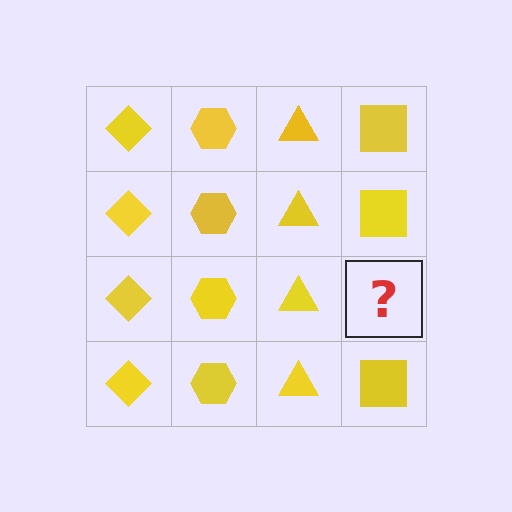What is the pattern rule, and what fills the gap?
The rule is that each column has a consistent shape. The gap should be filled with a yellow square.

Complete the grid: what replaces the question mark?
The question mark should be replaced with a yellow square.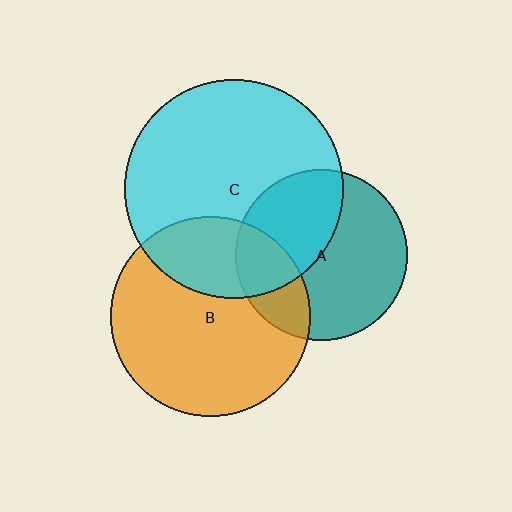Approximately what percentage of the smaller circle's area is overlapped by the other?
Approximately 30%.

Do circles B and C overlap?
Yes.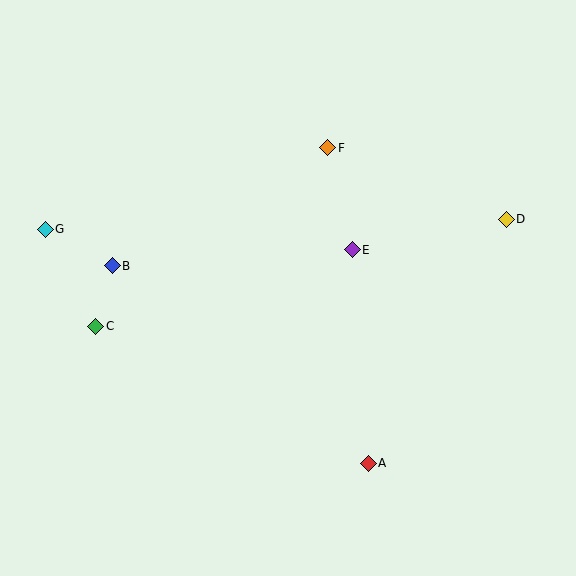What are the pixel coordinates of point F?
Point F is at (328, 148).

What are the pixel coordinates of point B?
Point B is at (112, 266).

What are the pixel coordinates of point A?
Point A is at (368, 463).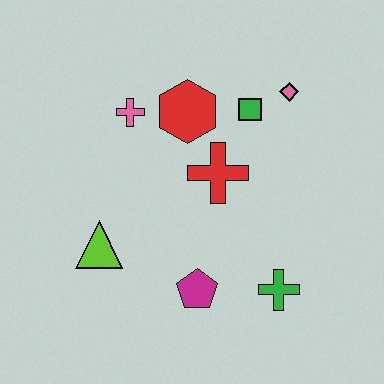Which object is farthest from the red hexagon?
The green cross is farthest from the red hexagon.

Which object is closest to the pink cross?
The red hexagon is closest to the pink cross.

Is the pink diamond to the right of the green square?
Yes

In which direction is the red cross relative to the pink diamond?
The red cross is below the pink diamond.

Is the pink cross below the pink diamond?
Yes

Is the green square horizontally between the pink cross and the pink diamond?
Yes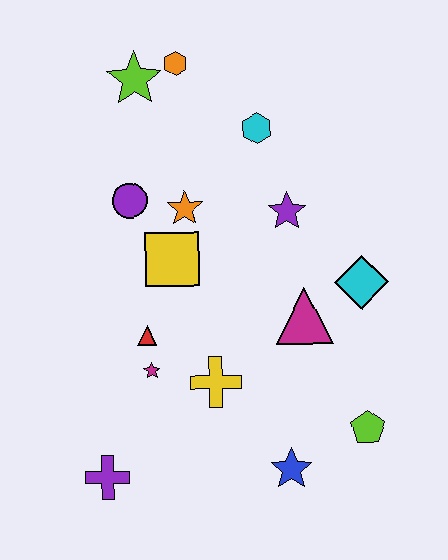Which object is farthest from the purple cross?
The orange hexagon is farthest from the purple cross.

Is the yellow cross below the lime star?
Yes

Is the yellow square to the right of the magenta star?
Yes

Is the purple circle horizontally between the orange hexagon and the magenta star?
No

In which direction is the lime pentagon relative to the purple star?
The lime pentagon is below the purple star.